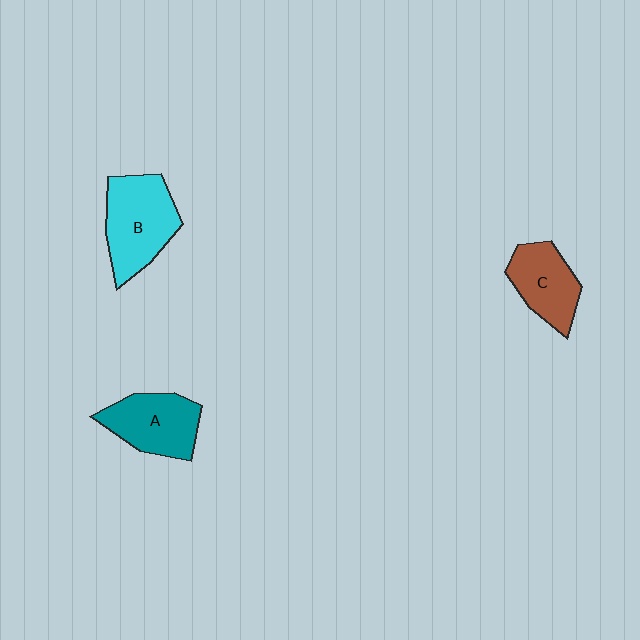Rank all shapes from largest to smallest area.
From largest to smallest: B (cyan), A (teal), C (brown).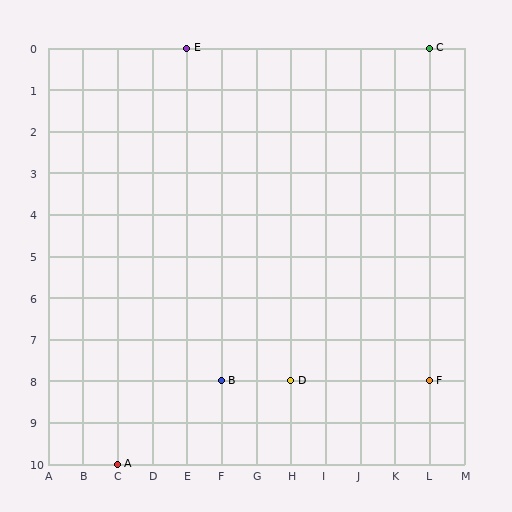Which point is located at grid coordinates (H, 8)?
Point D is at (H, 8).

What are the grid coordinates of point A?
Point A is at grid coordinates (C, 10).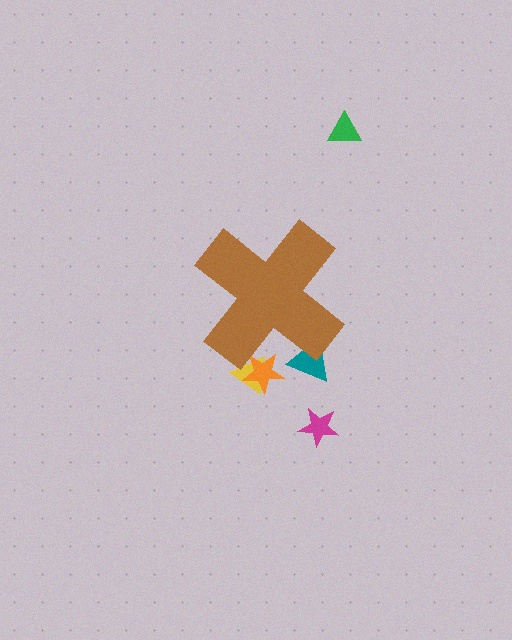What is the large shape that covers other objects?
A brown cross.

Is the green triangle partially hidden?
No, the green triangle is fully visible.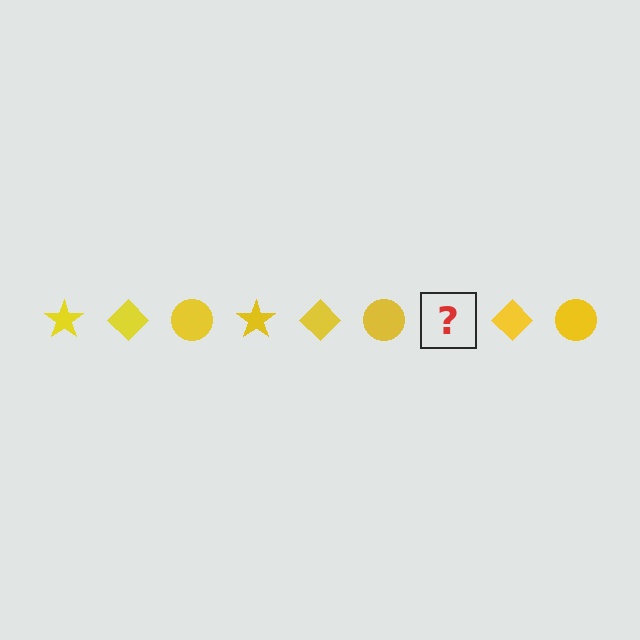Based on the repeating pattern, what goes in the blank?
The blank should be a yellow star.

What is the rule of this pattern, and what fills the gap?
The rule is that the pattern cycles through star, diamond, circle shapes in yellow. The gap should be filled with a yellow star.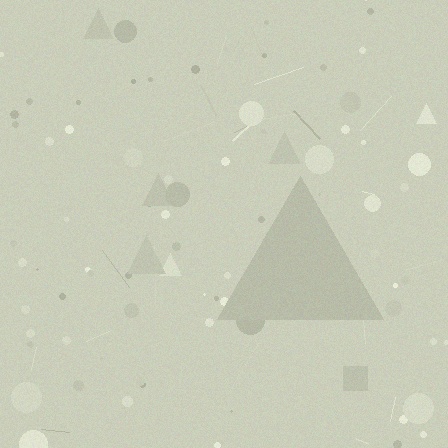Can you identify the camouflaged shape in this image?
The camouflaged shape is a triangle.